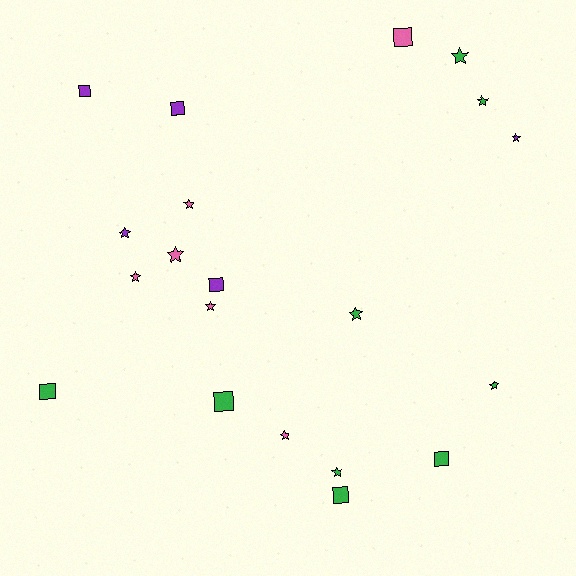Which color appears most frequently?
Green, with 9 objects.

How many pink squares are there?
There is 1 pink square.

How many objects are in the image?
There are 20 objects.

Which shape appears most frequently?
Star, with 12 objects.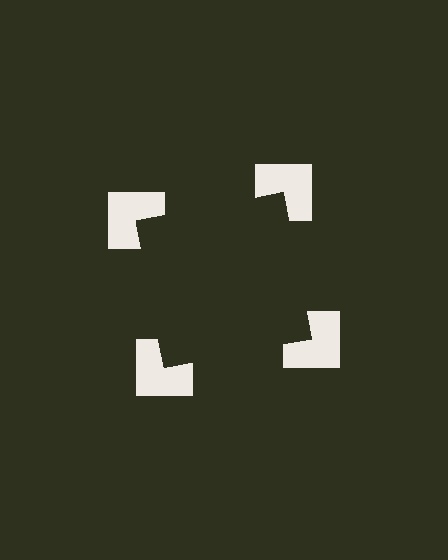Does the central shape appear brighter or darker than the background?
It typically appears slightly darker than the background, even though no actual brightness change is drawn.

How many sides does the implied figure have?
4 sides.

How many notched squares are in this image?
There are 4 — one at each vertex of the illusory square.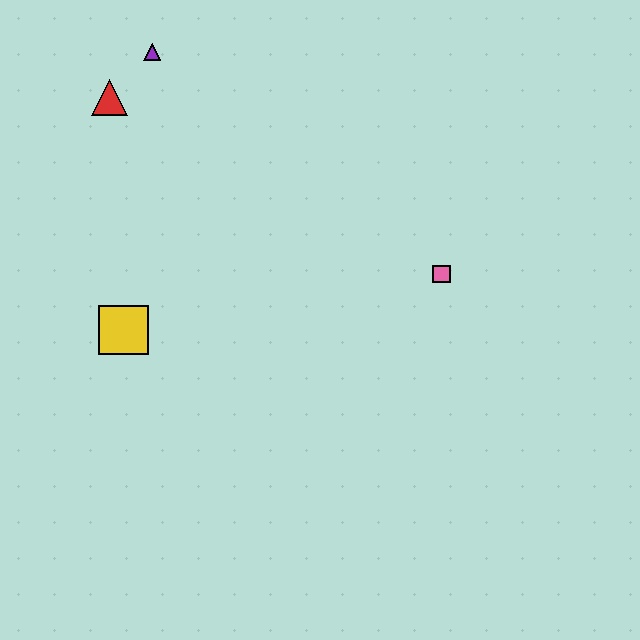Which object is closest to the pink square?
The yellow square is closest to the pink square.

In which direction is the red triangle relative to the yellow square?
The red triangle is above the yellow square.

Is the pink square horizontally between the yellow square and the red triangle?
No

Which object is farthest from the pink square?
The red triangle is farthest from the pink square.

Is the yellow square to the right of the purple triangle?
No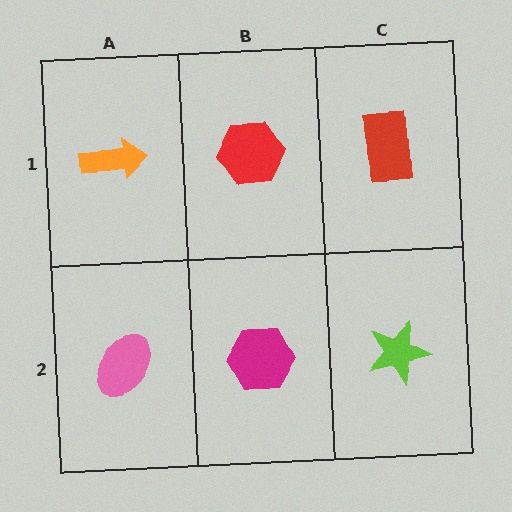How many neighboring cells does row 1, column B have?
3.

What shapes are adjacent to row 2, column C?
A red rectangle (row 1, column C), a magenta hexagon (row 2, column B).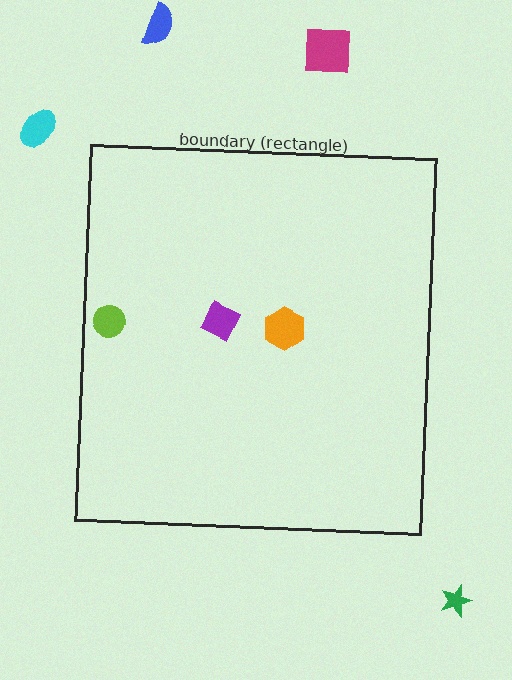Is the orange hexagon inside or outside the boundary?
Inside.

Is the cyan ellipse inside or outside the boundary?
Outside.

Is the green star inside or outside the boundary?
Outside.